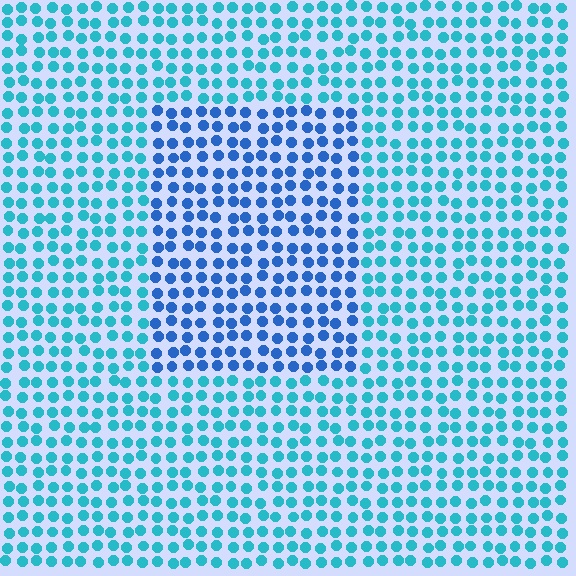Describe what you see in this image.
The image is filled with small cyan elements in a uniform arrangement. A rectangle-shaped region is visible where the elements are tinted to a slightly different hue, forming a subtle color boundary.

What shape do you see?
I see a rectangle.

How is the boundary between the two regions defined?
The boundary is defined purely by a slight shift in hue (about 32 degrees). Spacing, size, and orientation are identical on both sides.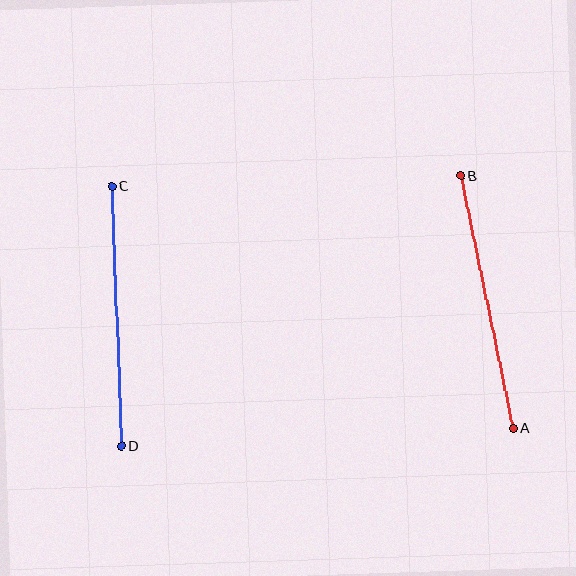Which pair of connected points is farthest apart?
Points C and D are farthest apart.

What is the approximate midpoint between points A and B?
The midpoint is at approximately (487, 302) pixels.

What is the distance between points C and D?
The distance is approximately 260 pixels.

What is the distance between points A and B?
The distance is approximately 258 pixels.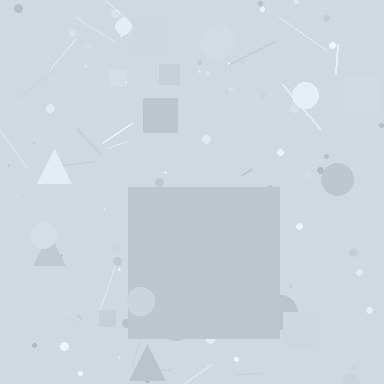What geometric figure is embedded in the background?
A square is embedded in the background.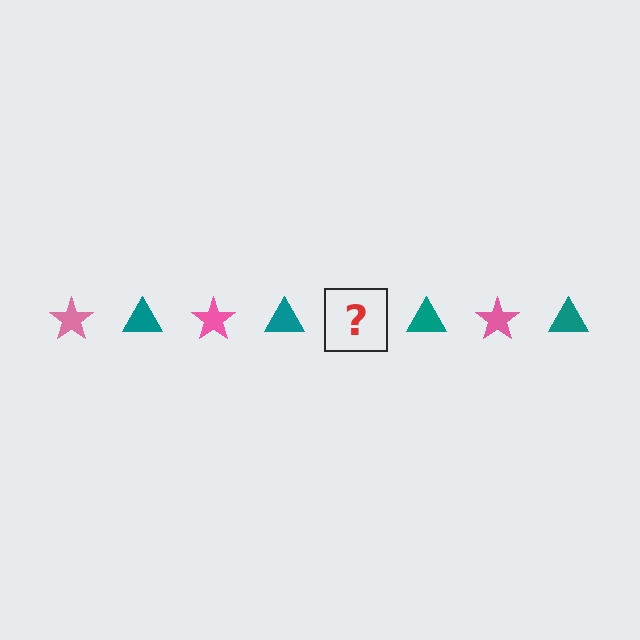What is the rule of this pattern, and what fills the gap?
The rule is that the pattern alternates between pink star and teal triangle. The gap should be filled with a pink star.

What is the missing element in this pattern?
The missing element is a pink star.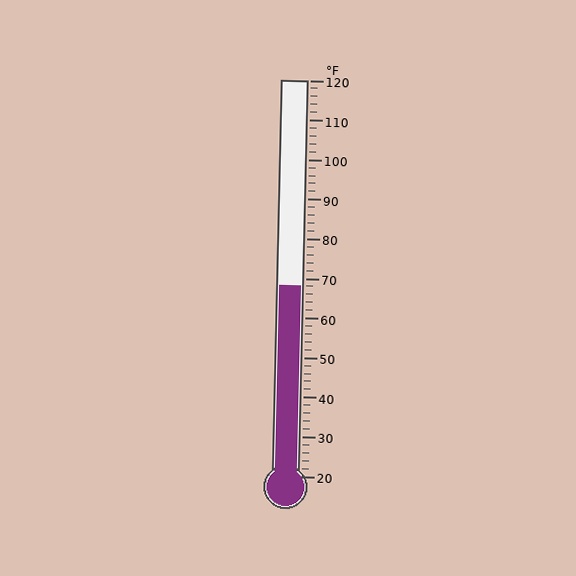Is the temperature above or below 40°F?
The temperature is above 40°F.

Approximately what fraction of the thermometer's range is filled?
The thermometer is filled to approximately 50% of its range.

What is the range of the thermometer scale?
The thermometer scale ranges from 20°F to 120°F.